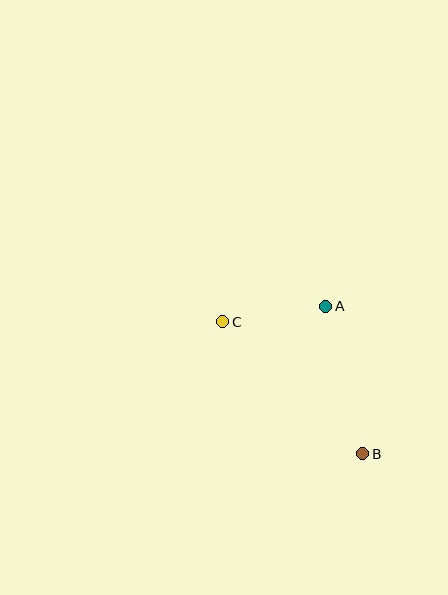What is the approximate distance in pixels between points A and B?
The distance between A and B is approximately 152 pixels.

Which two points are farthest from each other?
Points B and C are farthest from each other.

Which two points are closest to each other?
Points A and C are closest to each other.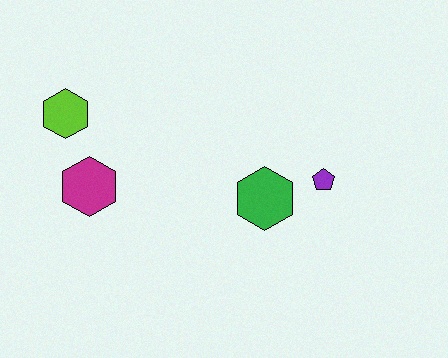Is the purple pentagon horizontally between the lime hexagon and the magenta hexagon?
No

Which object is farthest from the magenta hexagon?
The purple pentagon is farthest from the magenta hexagon.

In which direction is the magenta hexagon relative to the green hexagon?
The magenta hexagon is to the left of the green hexagon.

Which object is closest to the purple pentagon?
The green hexagon is closest to the purple pentagon.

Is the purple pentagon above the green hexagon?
Yes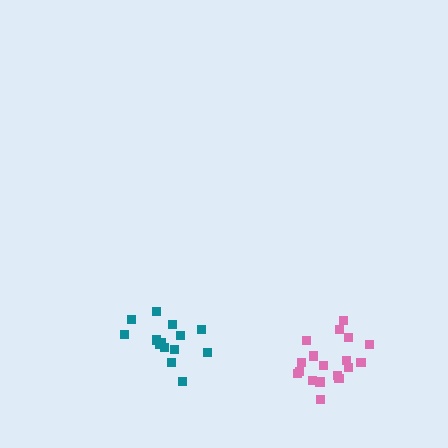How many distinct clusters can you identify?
There are 2 distinct clusters.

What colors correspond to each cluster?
The clusters are colored: pink, teal.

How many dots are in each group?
Group 1: 18 dots, Group 2: 17 dots (35 total).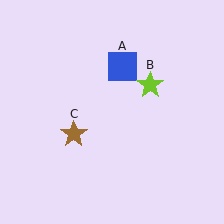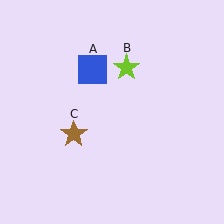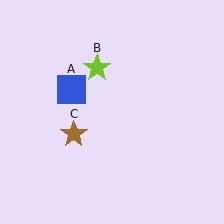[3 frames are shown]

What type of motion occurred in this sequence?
The blue square (object A), lime star (object B) rotated counterclockwise around the center of the scene.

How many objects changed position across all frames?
2 objects changed position: blue square (object A), lime star (object B).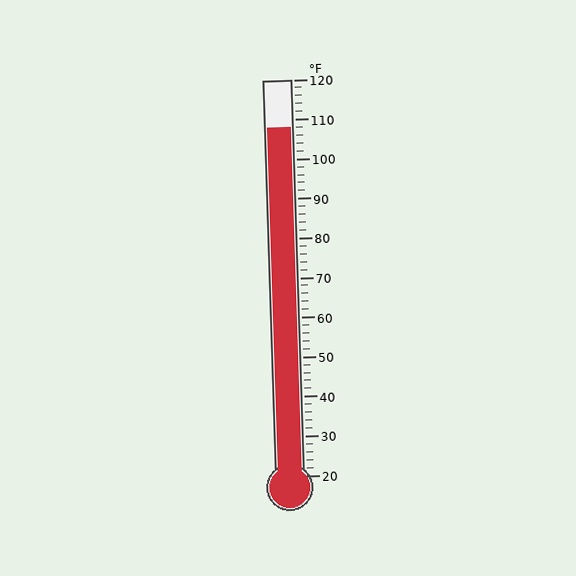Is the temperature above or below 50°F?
The temperature is above 50°F.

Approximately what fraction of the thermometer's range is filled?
The thermometer is filled to approximately 90% of its range.